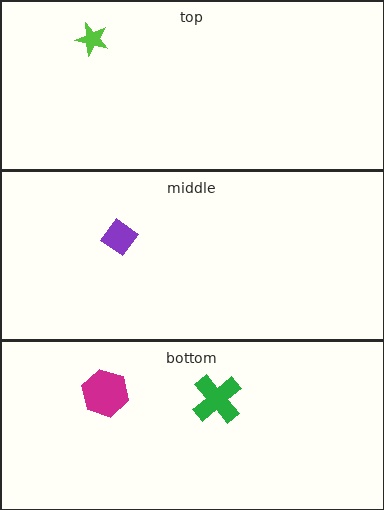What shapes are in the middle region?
The purple diamond.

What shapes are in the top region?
The lime star.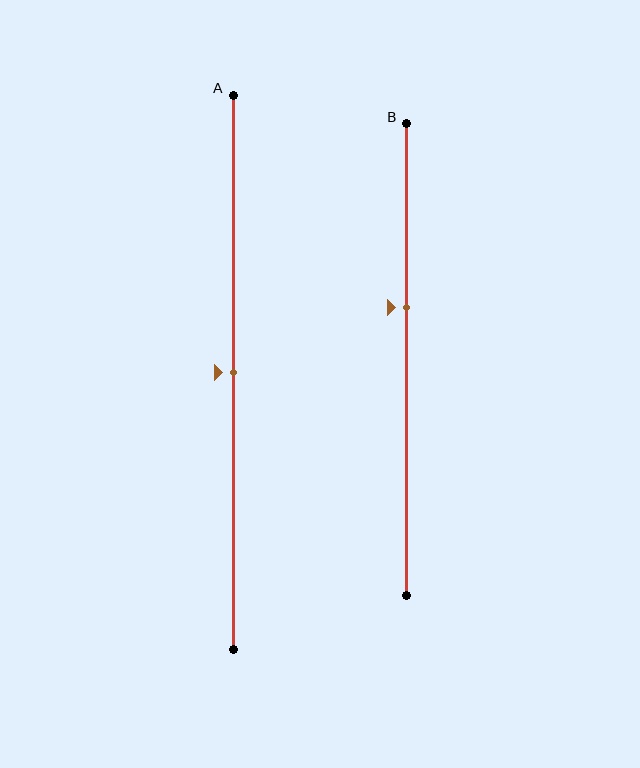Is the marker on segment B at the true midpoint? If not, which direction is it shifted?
No, the marker on segment B is shifted upward by about 11% of the segment length.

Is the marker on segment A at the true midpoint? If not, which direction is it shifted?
Yes, the marker on segment A is at the true midpoint.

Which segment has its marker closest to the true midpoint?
Segment A has its marker closest to the true midpoint.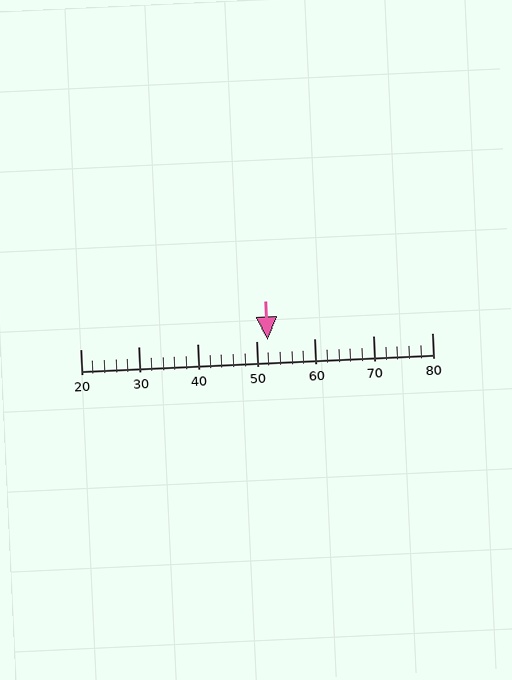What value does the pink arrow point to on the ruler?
The pink arrow points to approximately 52.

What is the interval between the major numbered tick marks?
The major tick marks are spaced 10 units apart.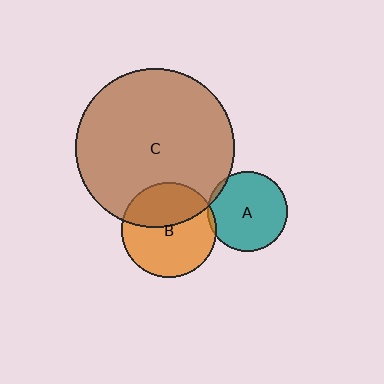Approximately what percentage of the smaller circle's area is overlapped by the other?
Approximately 5%.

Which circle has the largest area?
Circle C (brown).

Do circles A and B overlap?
Yes.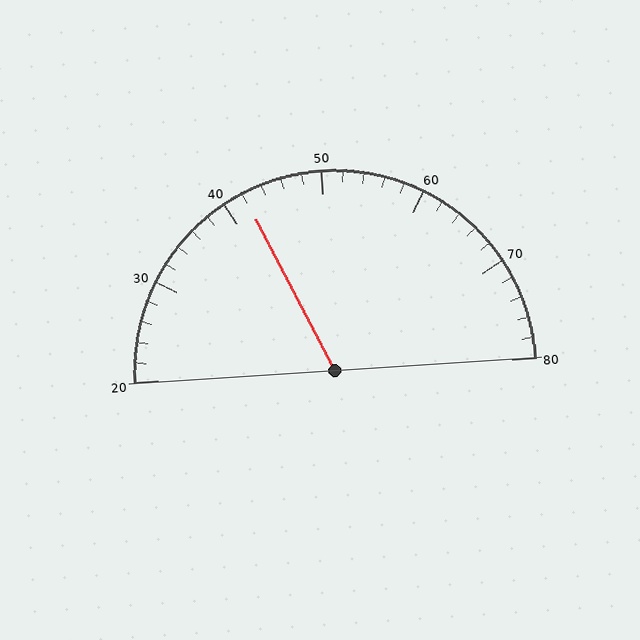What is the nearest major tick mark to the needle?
The nearest major tick mark is 40.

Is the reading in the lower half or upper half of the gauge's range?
The reading is in the lower half of the range (20 to 80).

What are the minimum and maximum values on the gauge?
The gauge ranges from 20 to 80.